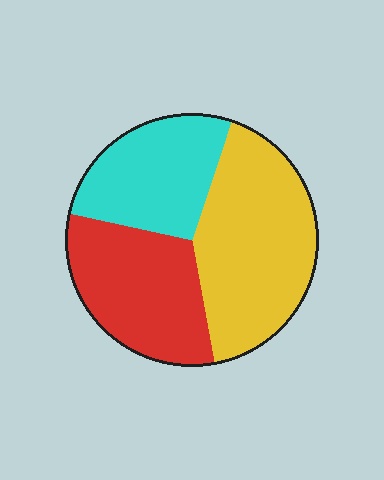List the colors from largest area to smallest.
From largest to smallest: yellow, red, cyan.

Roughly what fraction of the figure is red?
Red covers about 30% of the figure.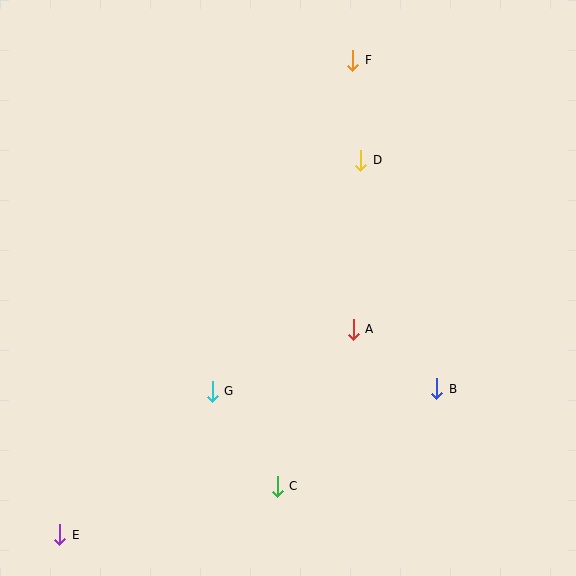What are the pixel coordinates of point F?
Point F is at (353, 60).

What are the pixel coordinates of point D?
Point D is at (361, 161).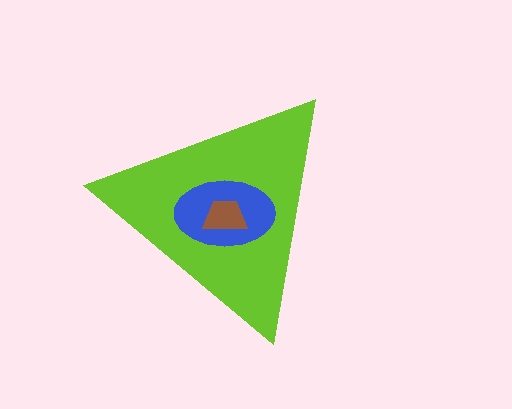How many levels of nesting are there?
3.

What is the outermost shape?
The lime triangle.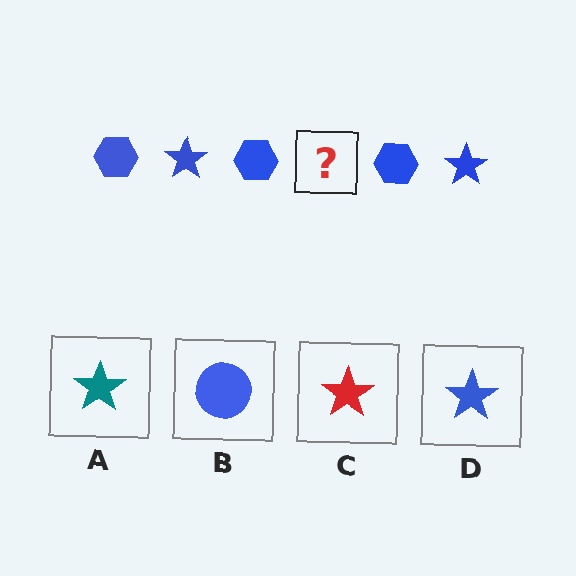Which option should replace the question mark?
Option D.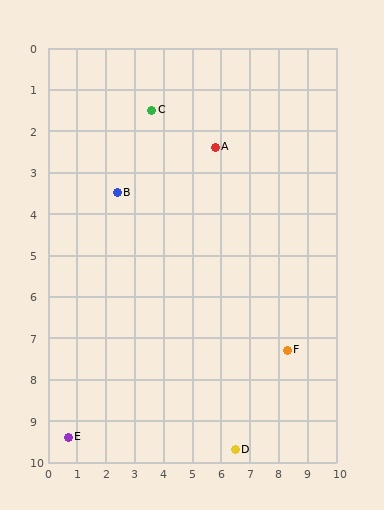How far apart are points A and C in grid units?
Points A and C are about 2.4 grid units apart.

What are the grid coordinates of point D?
Point D is at approximately (6.5, 9.7).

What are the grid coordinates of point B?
Point B is at approximately (2.4, 3.5).